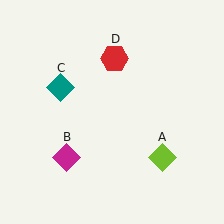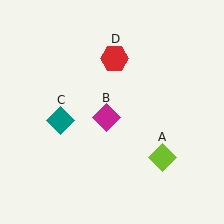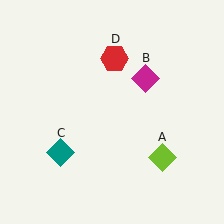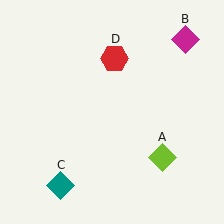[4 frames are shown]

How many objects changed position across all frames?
2 objects changed position: magenta diamond (object B), teal diamond (object C).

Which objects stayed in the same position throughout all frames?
Lime diamond (object A) and red hexagon (object D) remained stationary.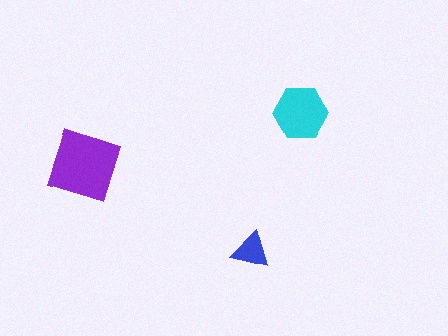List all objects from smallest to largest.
The blue triangle, the cyan hexagon, the purple diamond.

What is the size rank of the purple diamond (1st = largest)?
1st.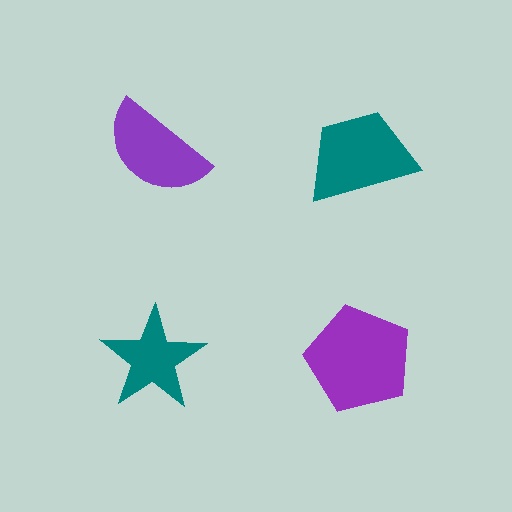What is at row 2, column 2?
A purple pentagon.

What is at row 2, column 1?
A teal star.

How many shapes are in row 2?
2 shapes.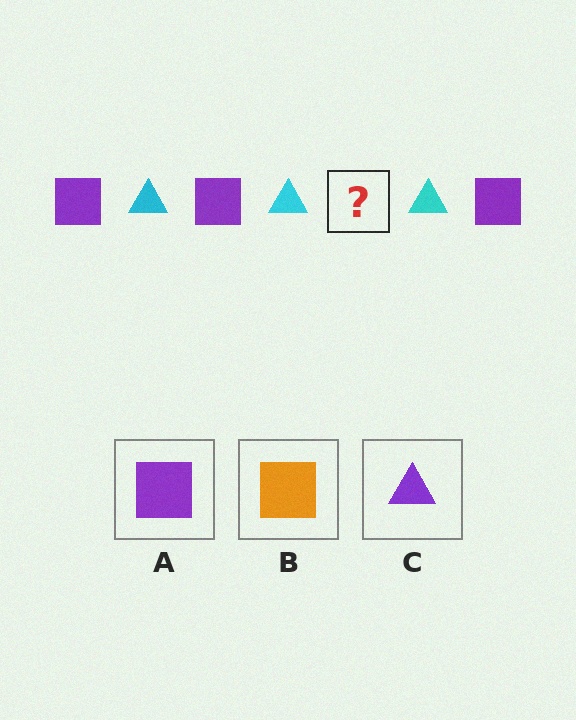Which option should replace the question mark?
Option A.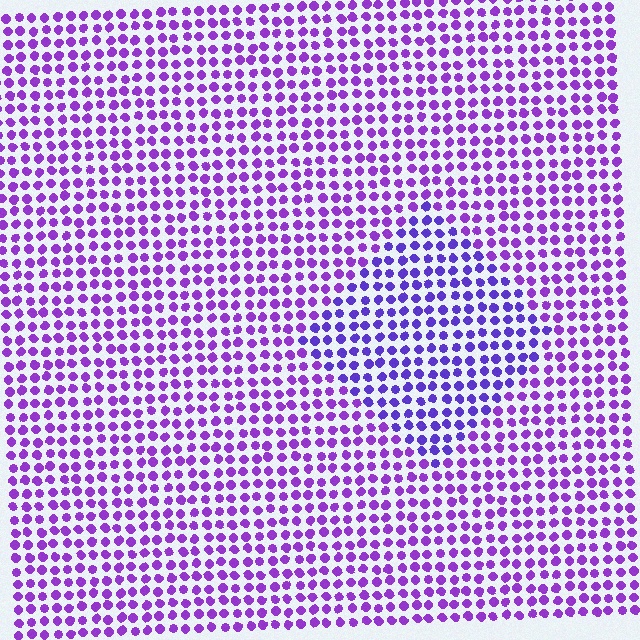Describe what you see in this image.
The image is filled with small purple elements in a uniform arrangement. A diamond-shaped region is visible where the elements are tinted to a slightly different hue, forming a subtle color boundary.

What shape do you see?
I see a diamond.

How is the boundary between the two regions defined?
The boundary is defined purely by a slight shift in hue (about 23 degrees). Spacing, size, and orientation are identical on both sides.